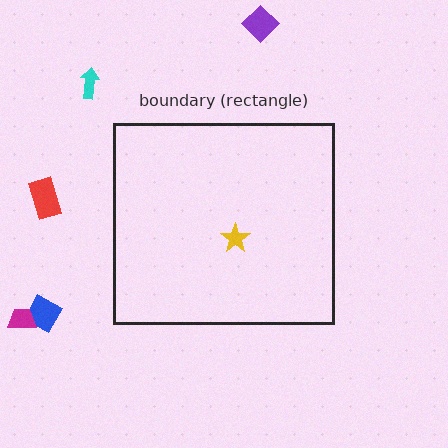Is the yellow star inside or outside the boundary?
Inside.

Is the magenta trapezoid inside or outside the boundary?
Outside.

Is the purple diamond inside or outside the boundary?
Outside.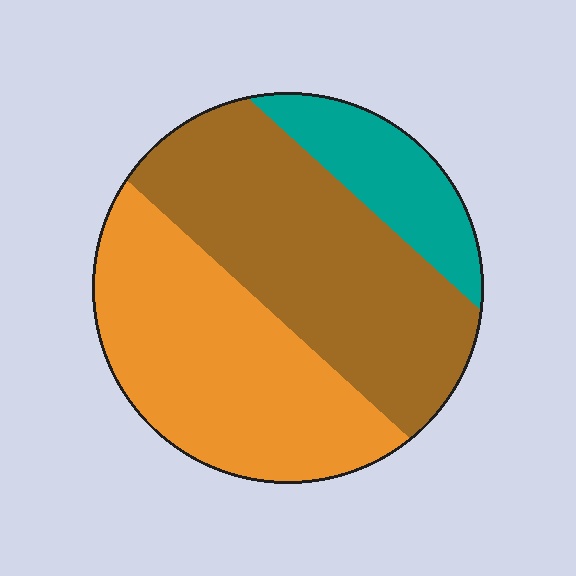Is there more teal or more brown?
Brown.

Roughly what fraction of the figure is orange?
Orange covers about 40% of the figure.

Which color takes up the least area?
Teal, at roughly 15%.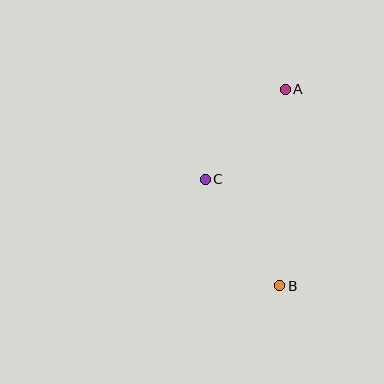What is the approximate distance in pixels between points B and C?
The distance between B and C is approximately 130 pixels.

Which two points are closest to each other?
Points A and C are closest to each other.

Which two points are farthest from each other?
Points A and B are farthest from each other.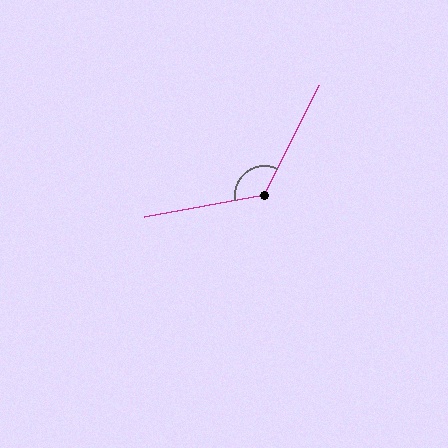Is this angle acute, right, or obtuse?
It is obtuse.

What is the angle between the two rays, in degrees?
Approximately 127 degrees.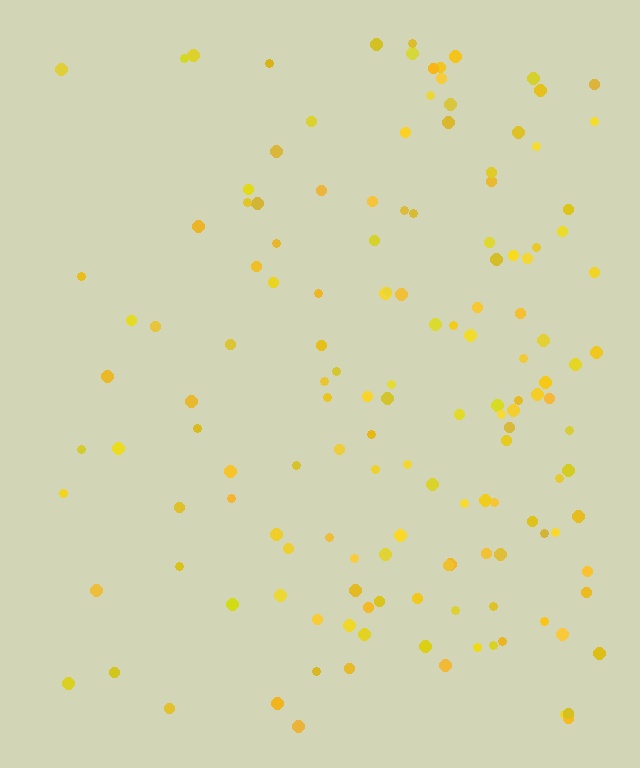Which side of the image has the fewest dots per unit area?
The left.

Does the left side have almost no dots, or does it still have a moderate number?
Still a moderate number, just noticeably fewer than the right.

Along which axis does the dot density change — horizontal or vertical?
Horizontal.